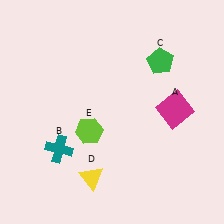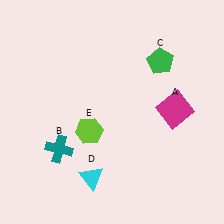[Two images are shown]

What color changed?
The triangle (D) changed from yellow in Image 1 to cyan in Image 2.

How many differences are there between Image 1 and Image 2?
There is 1 difference between the two images.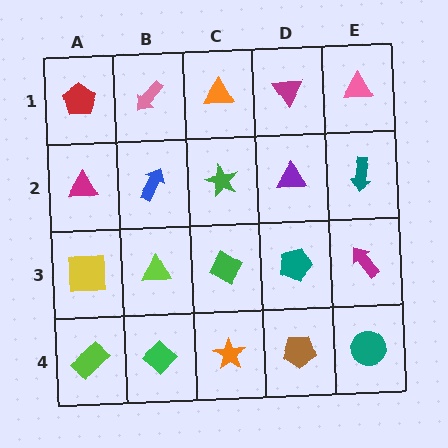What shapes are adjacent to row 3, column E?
A teal arrow (row 2, column E), a teal circle (row 4, column E), a teal pentagon (row 3, column D).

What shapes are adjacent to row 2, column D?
A magenta triangle (row 1, column D), a teal pentagon (row 3, column D), a green star (row 2, column C), a teal arrow (row 2, column E).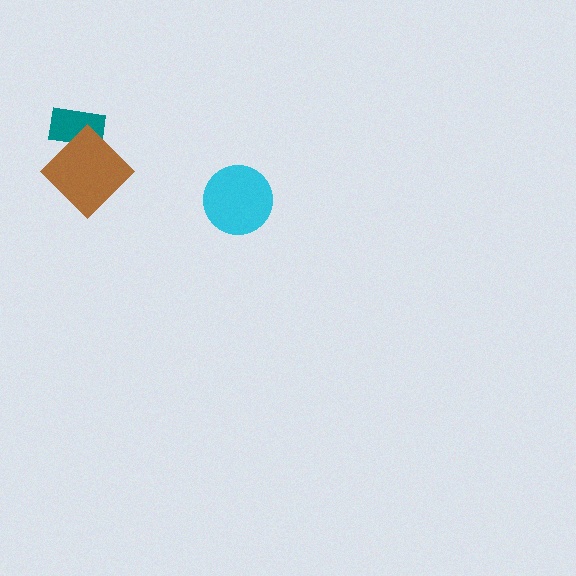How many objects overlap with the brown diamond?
1 object overlaps with the brown diamond.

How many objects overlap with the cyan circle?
0 objects overlap with the cyan circle.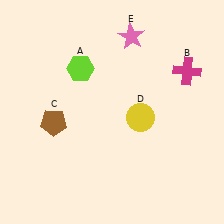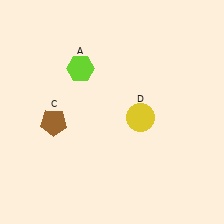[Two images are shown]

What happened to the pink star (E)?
The pink star (E) was removed in Image 2. It was in the top-right area of Image 1.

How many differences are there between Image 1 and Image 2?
There are 2 differences between the two images.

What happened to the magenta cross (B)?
The magenta cross (B) was removed in Image 2. It was in the top-right area of Image 1.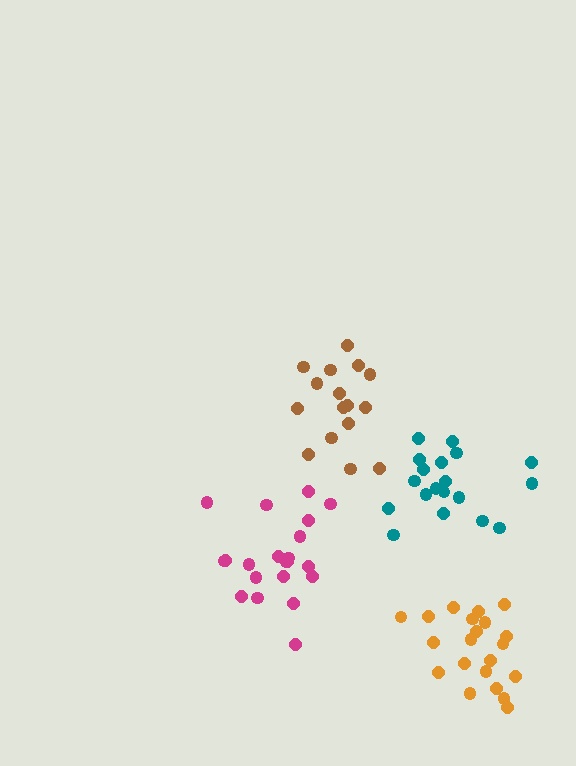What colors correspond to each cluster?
The clusters are colored: brown, teal, orange, magenta.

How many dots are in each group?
Group 1: 16 dots, Group 2: 19 dots, Group 3: 21 dots, Group 4: 21 dots (77 total).